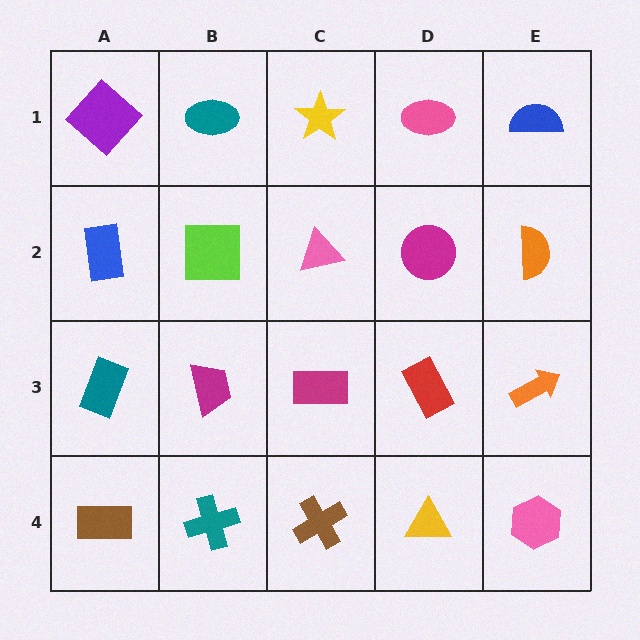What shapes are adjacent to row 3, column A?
A blue rectangle (row 2, column A), a brown rectangle (row 4, column A), a magenta trapezoid (row 3, column B).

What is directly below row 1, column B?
A lime square.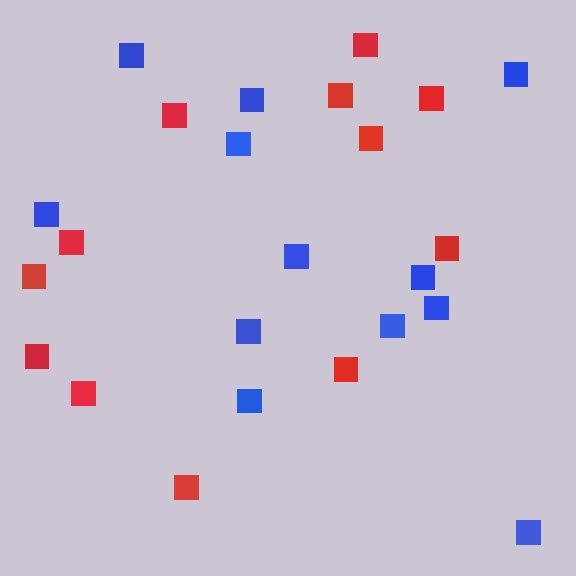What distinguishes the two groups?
There are 2 groups: one group of red squares (12) and one group of blue squares (12).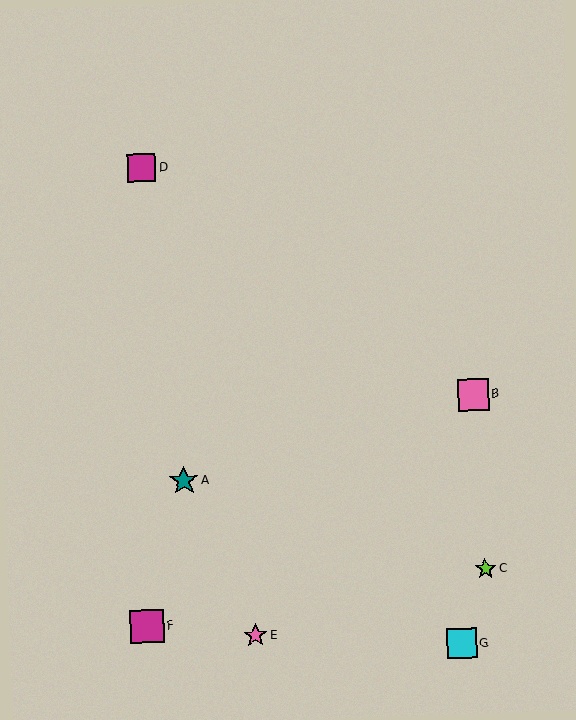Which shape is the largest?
The magenta square (labeled F) is the largest.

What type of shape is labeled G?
Shape G is a cyan square.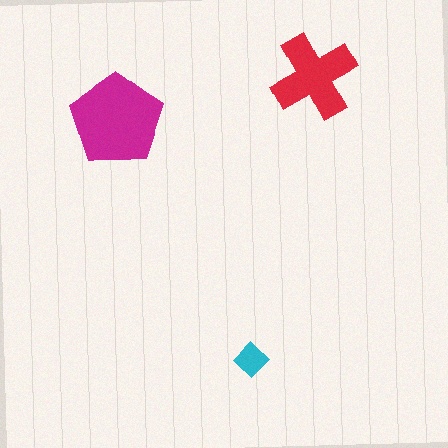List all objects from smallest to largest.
The cyan diamond, the red cross, the magenta pentagon.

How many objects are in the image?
There are 3 objects in the image.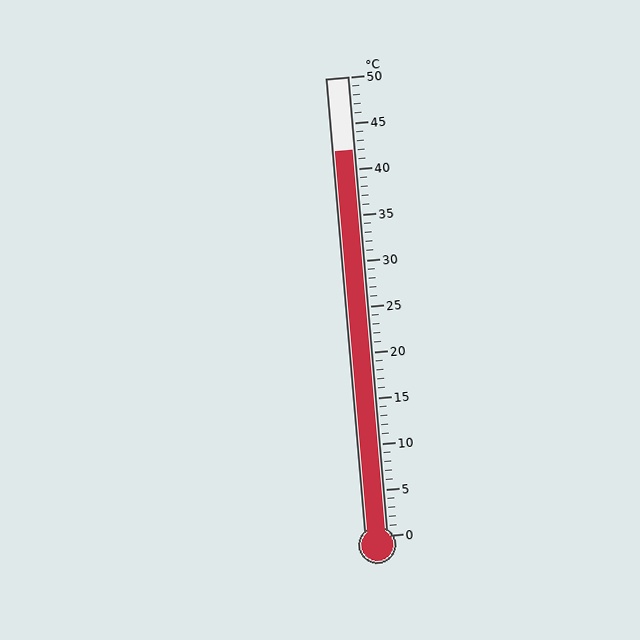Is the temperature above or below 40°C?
The temperature is above 40°C.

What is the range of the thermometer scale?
The thermometer scale ranges from 0°C to 50°C.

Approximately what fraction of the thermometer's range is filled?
The thermometer is filled to approximately 85% of its range.